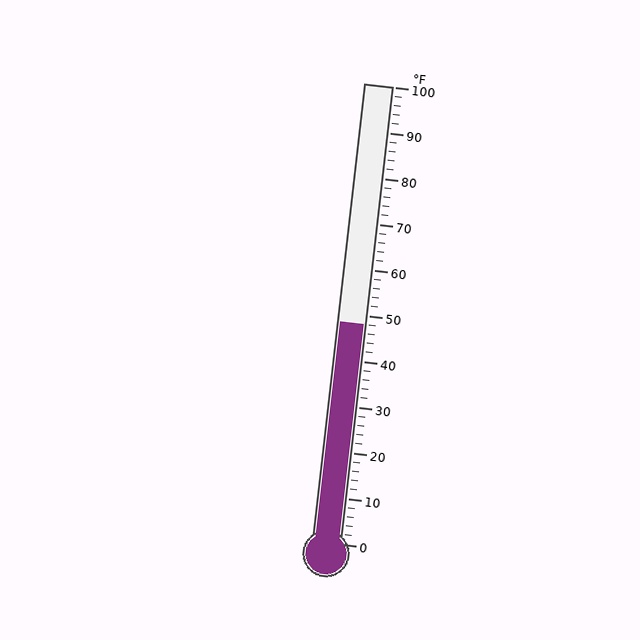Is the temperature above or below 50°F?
The temperature is below 50°F.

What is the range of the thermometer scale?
The thermometer scale ranges from 0°F to 100°F.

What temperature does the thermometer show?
The thermometer shows approximately 48°F.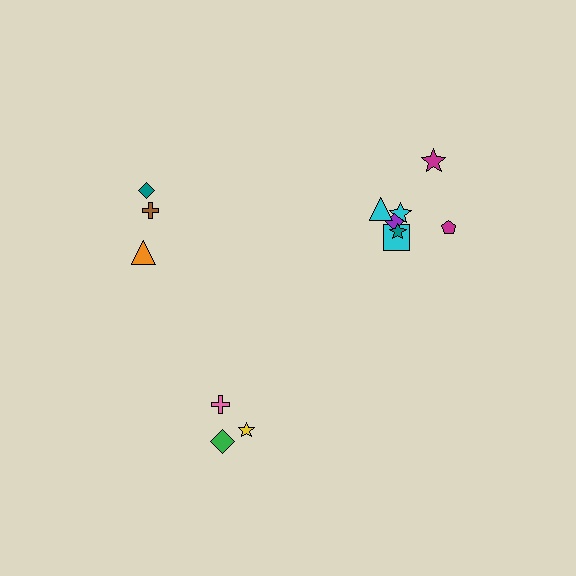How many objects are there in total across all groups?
There are 13 objects.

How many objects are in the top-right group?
There are 7 objects.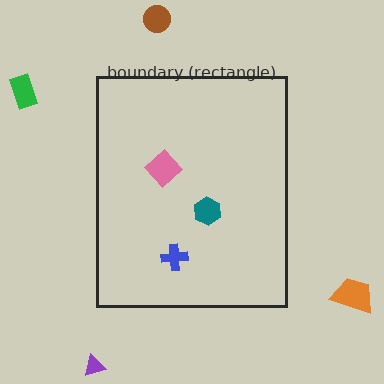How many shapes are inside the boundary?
3 inside, 4 outside.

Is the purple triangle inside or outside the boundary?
Outside.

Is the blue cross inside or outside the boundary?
Inside.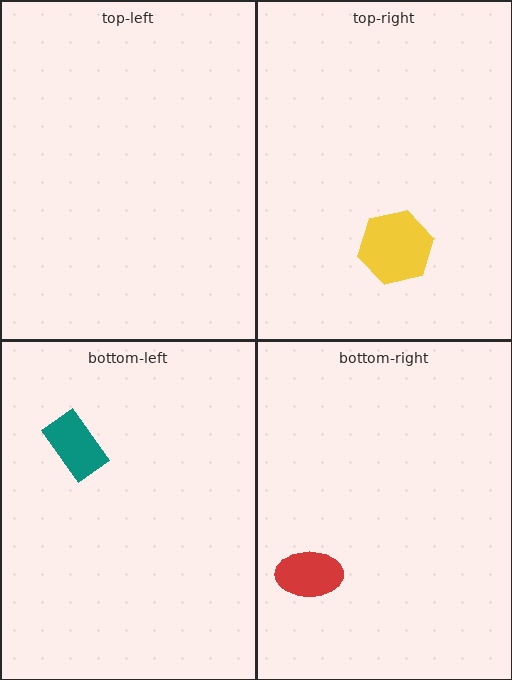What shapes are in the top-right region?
The yellow hexagon.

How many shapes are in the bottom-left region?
1.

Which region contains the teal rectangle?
The bottom-left region.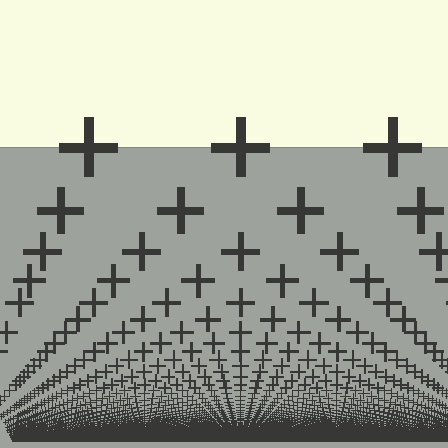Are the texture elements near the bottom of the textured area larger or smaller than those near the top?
Smaller. The gradient is inverted — elements near the bottom are smaller and denser.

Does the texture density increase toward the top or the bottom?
Density increases toward the bottom.